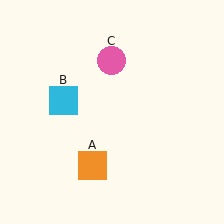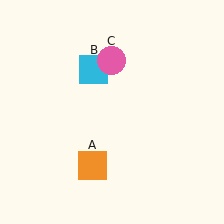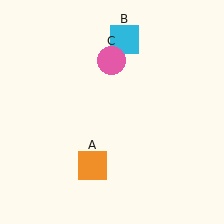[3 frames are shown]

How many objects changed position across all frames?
1 object changed position: cyan square (object B).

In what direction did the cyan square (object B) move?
The cyan square (object B) moved up and to the right.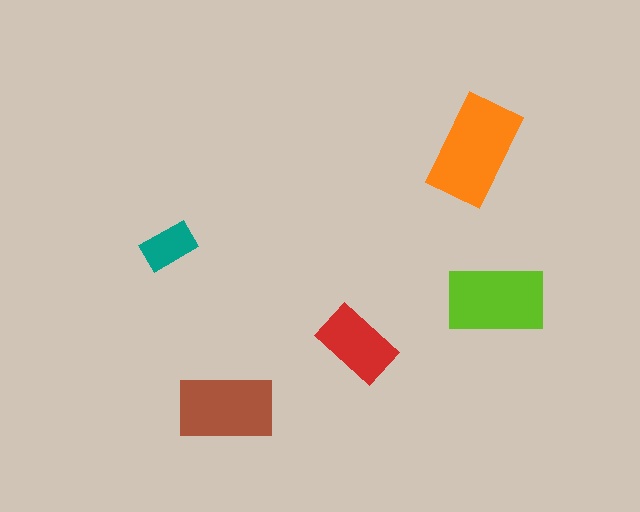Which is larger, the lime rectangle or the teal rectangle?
The lime one.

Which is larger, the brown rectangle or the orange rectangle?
The orange one.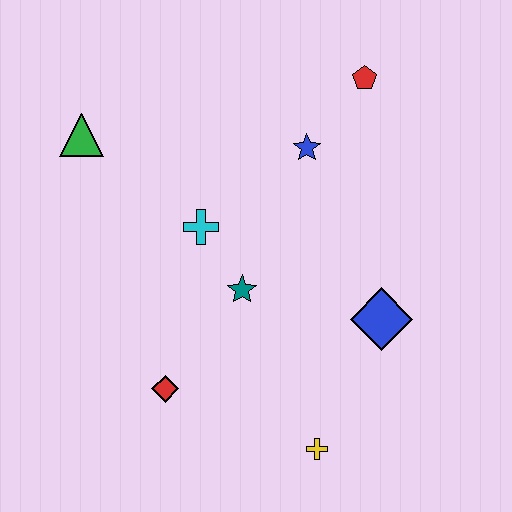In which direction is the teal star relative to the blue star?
The teal star is below the blue star.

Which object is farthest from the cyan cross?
The yellow cross is farthest from the cyan cross.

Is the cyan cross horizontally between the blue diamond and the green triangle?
Yes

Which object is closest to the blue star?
The red pentagon is closest to the blue star.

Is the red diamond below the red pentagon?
Yes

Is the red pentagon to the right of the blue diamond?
No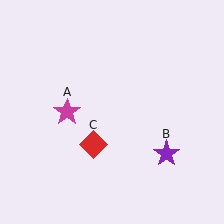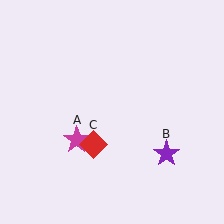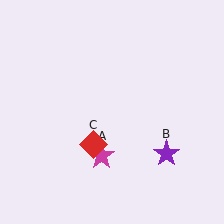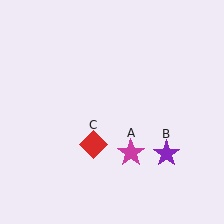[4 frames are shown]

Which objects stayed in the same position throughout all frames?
Purple star (object B) and red diamond (object C) remained stationary.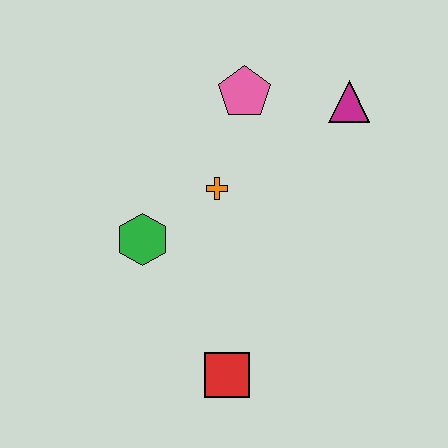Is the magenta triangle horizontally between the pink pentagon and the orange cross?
No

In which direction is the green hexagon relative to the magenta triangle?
The green hexagon is to the left of the magenta triangle.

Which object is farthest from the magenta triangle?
The red square is farthest from the magenta triangle.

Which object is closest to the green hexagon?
The orange cross is closest to the green hexagon.